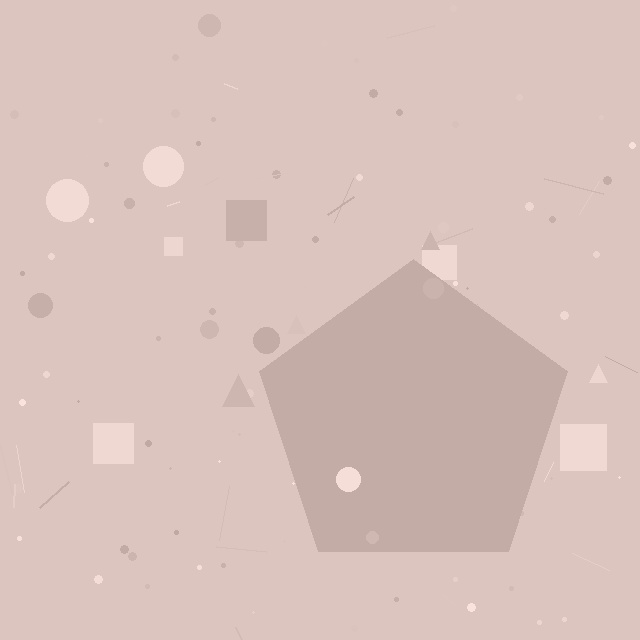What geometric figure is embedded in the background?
A pentagon is embedded in the background.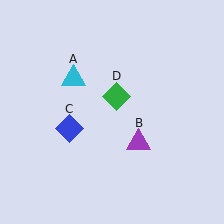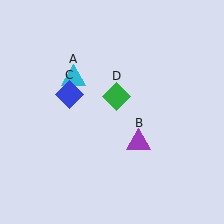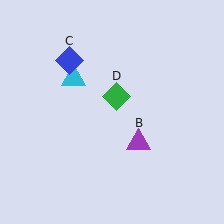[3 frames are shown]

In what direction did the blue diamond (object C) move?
The blue diamond (object C) moved up.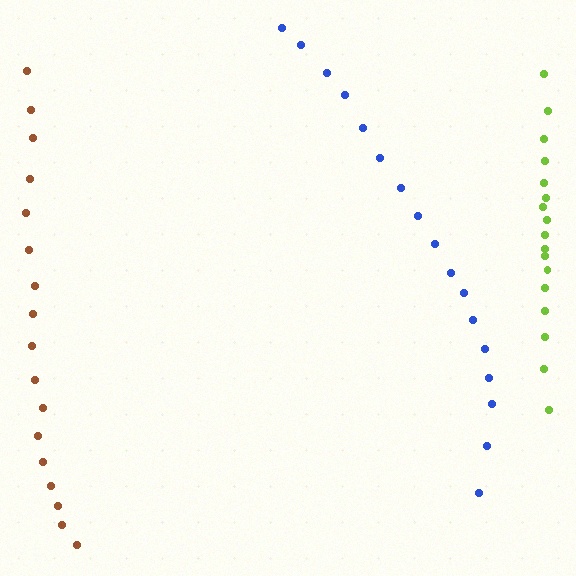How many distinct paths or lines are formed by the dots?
There are 3 distinct paths.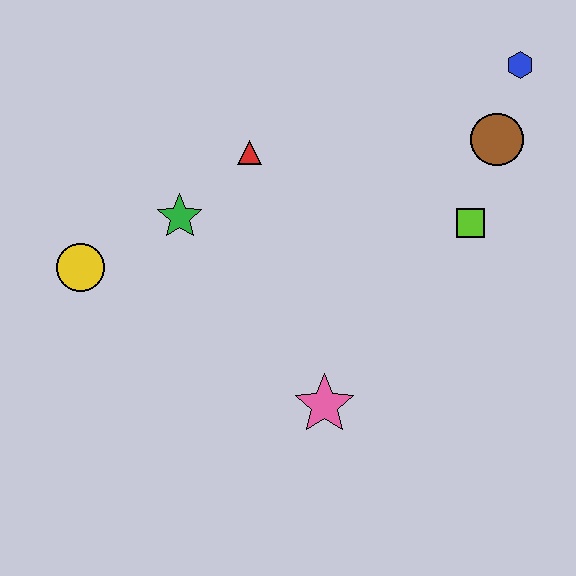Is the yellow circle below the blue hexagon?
Yes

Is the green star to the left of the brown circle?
Yes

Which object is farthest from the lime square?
The yellow circle is farthest from the lime square.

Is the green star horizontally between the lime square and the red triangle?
No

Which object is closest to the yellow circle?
The green star is closest to the yellow circle.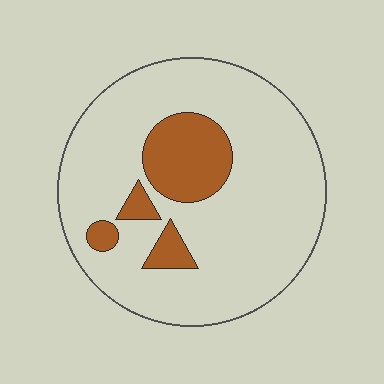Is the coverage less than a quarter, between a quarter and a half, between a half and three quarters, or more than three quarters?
Less than a quarter.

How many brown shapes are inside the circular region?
4.